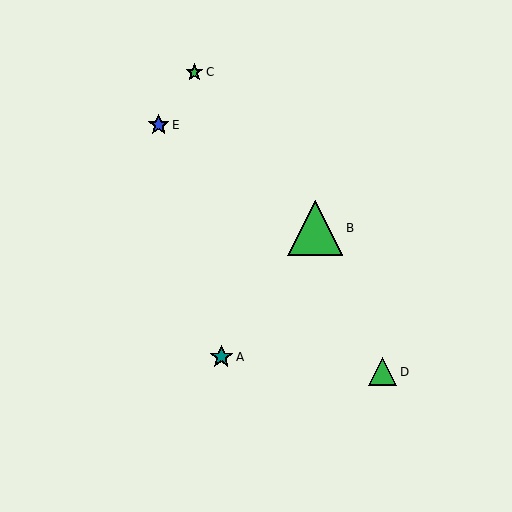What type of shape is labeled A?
Shape A is a teal star.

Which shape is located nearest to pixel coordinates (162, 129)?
The blue star (labeled E) at (159, 125) is nearest to that location.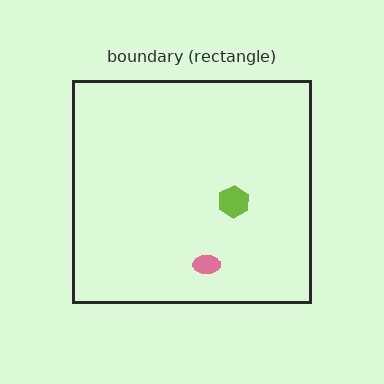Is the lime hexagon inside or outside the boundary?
Inside.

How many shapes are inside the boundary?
2 inside, 0 outside.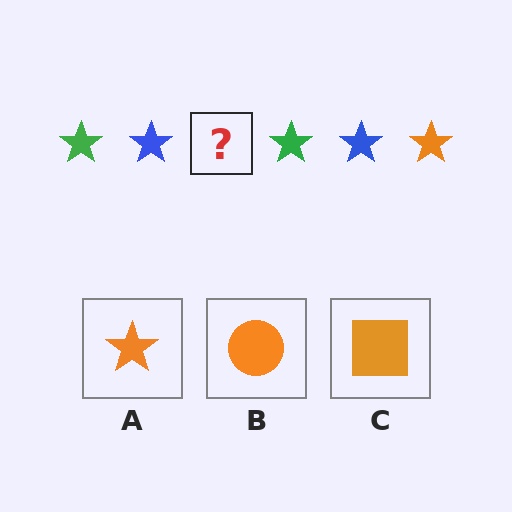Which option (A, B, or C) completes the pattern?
A.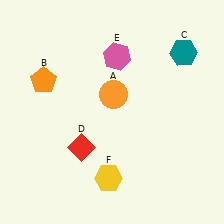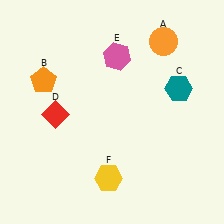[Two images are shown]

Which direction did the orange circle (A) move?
The orange circle (A) moved up.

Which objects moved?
The objects that moved are: the orange circle (A), the teal hexagon (C), the red diamond (D).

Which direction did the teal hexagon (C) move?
The teal hexagon (C) moved down.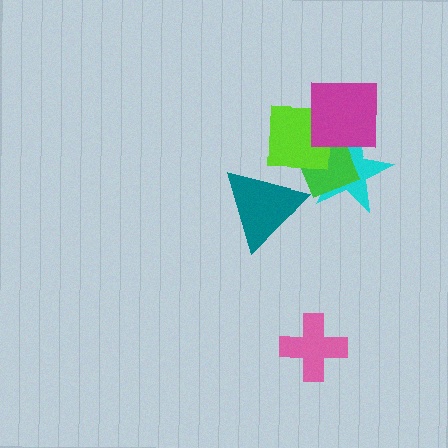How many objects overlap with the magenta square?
3 objects overlap with the magenta square.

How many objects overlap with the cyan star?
3 objects overlap with the cyan star.